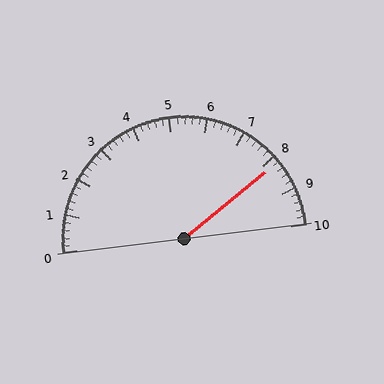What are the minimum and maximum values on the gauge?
The gauge ranges from 0 to 10.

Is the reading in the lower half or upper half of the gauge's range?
The reading is in the upper half of the range (0 to 10).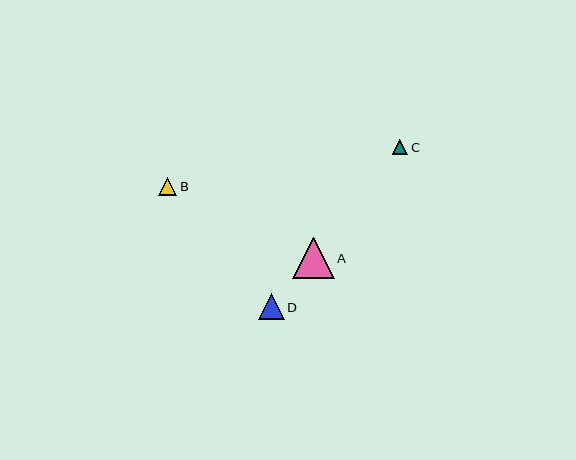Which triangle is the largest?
Triangle A is the largest with a size of approximately 42 pixels.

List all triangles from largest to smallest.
From largest to smallest: A, D, B, C.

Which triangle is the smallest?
Triangle C is the smallest with a size of approximately 16 pixels.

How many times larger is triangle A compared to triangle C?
Triangle A is approximately 2.7 times the size of triangle C.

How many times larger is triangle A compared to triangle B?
Triangle A is approximately 2.3 times the size of triangle B.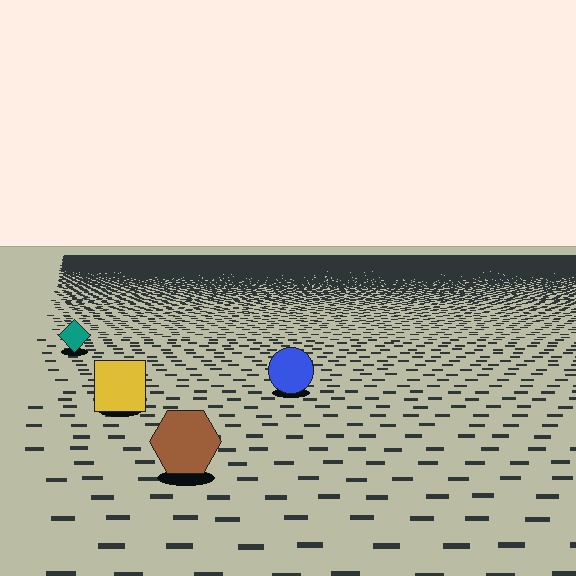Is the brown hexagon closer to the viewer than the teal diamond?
Yes. The brown hexagon is closer — you can tell from the texture gradient: the ground texture is coarser near it.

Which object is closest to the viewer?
The brown hexagon is closest. The texture marks near it are larger and more spread out.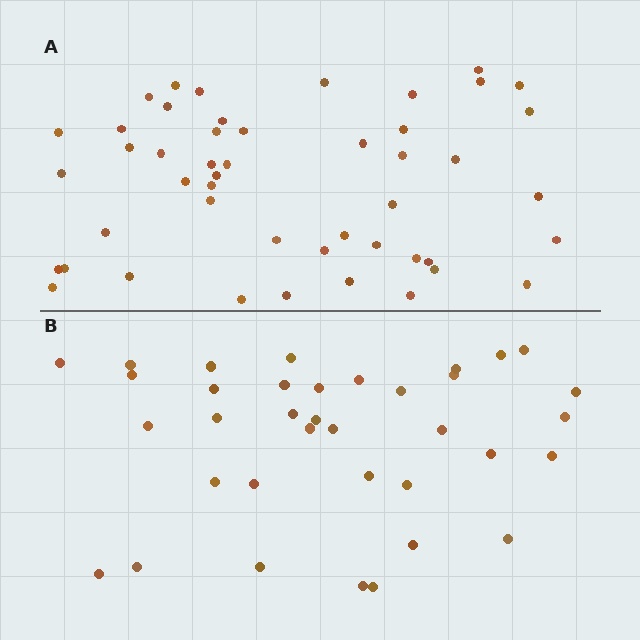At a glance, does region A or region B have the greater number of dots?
Region A (the top region) has more dots.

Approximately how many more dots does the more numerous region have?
Region A has roughly 12 or so more dots than region B.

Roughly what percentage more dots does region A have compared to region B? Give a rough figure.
About 35% more.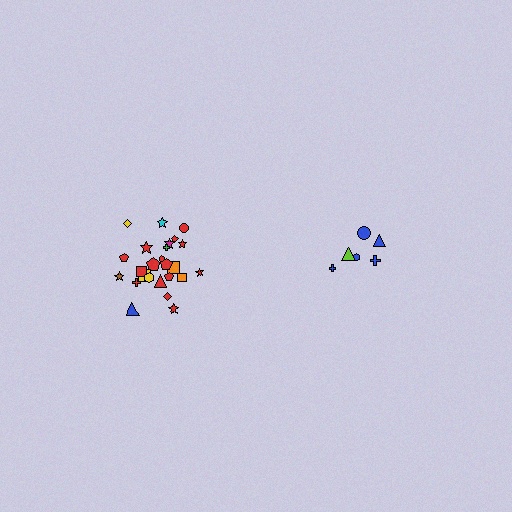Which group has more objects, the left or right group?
The left group.